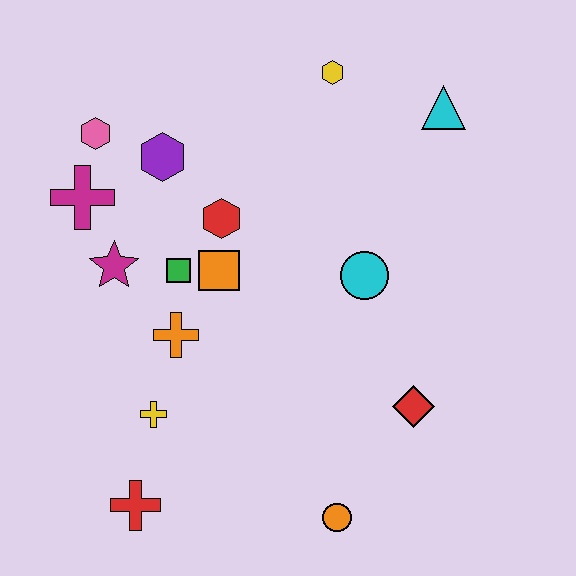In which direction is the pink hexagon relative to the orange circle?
The pink hexagon is above the orange circle.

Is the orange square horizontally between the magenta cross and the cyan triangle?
Yes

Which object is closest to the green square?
The orange square is closest to the green square.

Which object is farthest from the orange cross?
The cyan triangle is farthest from the orange cross.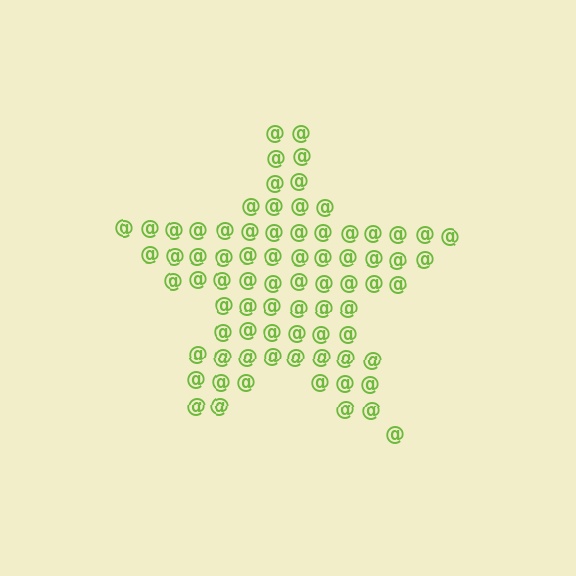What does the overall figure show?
The overall figure shows a star.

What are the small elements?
The small elements are at signs.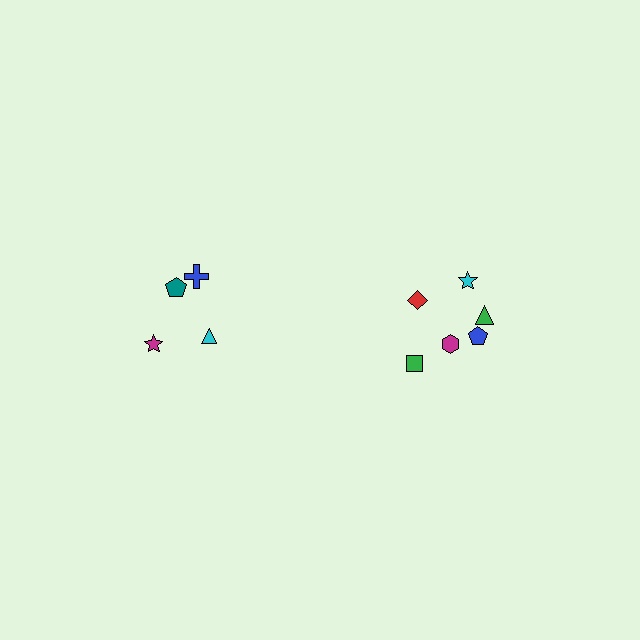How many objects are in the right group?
There are 6 objects.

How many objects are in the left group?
There are 4 objects.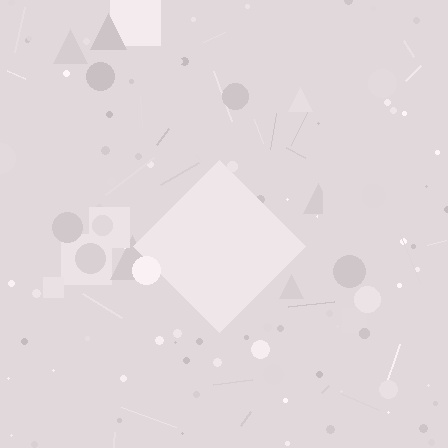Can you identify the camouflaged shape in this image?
The camouflaged shape is a diamond.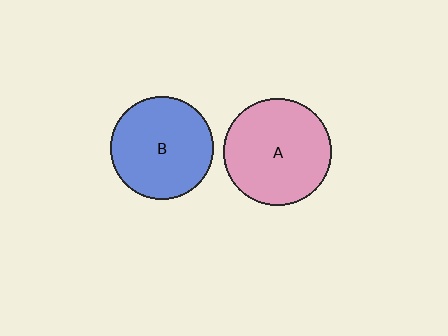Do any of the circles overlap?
No, none of the circles overlap.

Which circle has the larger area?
Circle A (pink).